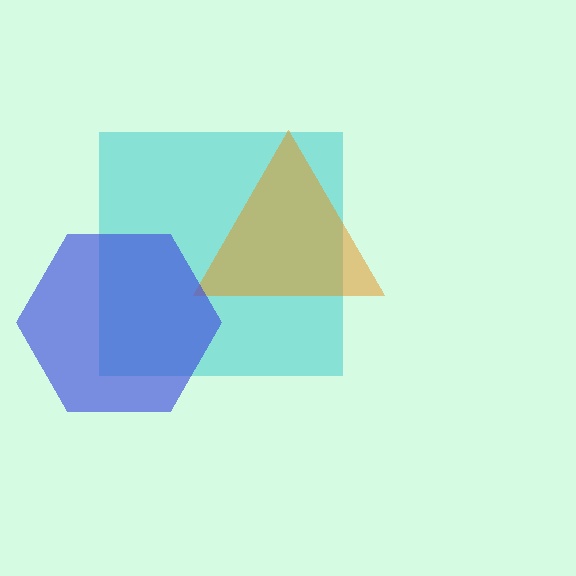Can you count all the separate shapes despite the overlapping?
Yes, there are 3 separate shapes.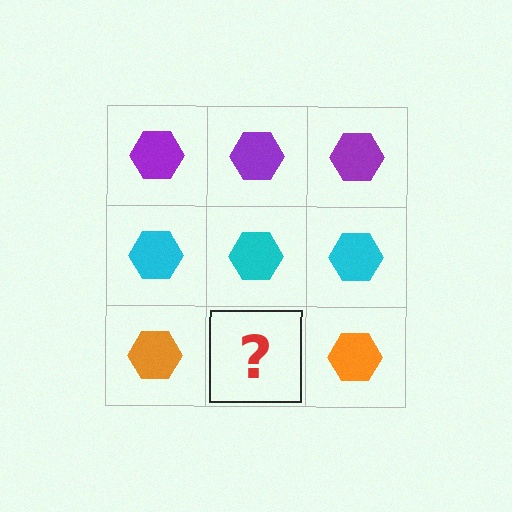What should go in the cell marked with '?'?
The missing cell should contain an orange hexagon.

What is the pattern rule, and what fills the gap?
The rule is that each row has a consistent color. The gap should be filled with an orange hexagon.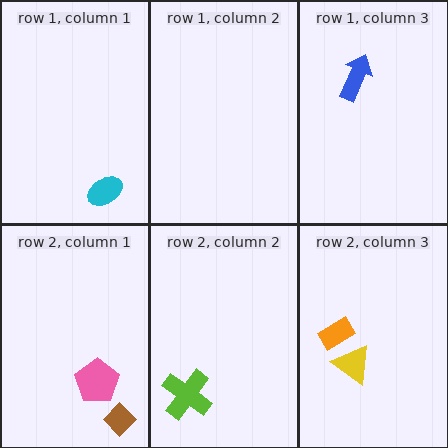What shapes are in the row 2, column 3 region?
The yellow triangle, the orange rectangle.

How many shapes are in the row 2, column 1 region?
2.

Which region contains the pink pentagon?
The row 2, column 1 region.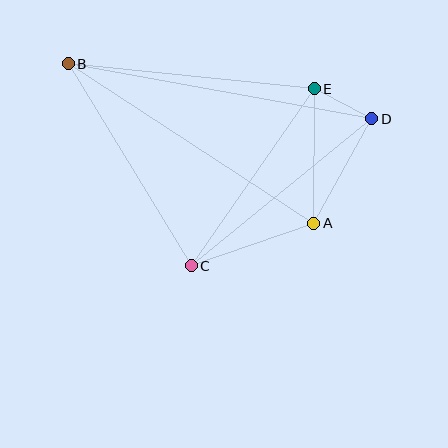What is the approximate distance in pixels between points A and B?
The distance between A and B is approximately 293 pixels.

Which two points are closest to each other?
Points D and E are closest to each other.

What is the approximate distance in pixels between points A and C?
The distance between A and C is approximately 130 pixels.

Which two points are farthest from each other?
Points B and D are farthest from each other.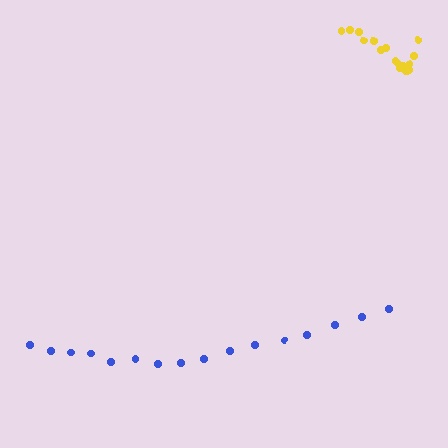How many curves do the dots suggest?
There are 2 distinct paths.